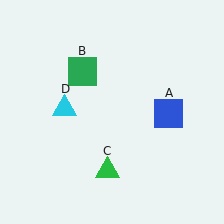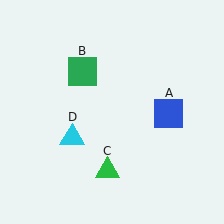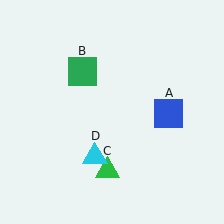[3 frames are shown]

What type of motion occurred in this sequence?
The cyan triangle (object D) rotated counterclockwise around the center of the scene.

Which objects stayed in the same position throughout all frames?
Blue square (object A) and green square (object B) and green triangle (object C) remained stationary.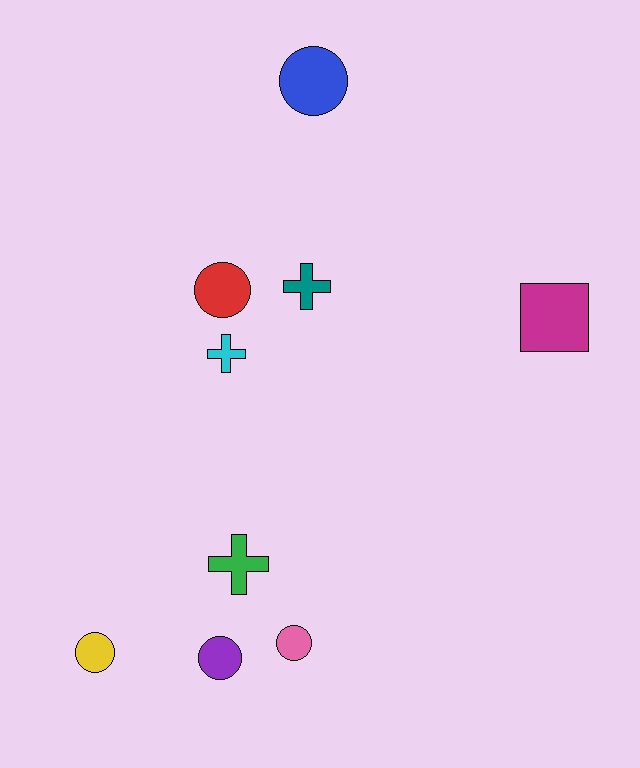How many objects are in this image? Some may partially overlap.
There are 9 objects.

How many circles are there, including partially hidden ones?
There are 5 circles.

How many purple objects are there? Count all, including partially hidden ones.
There is 1 purple object.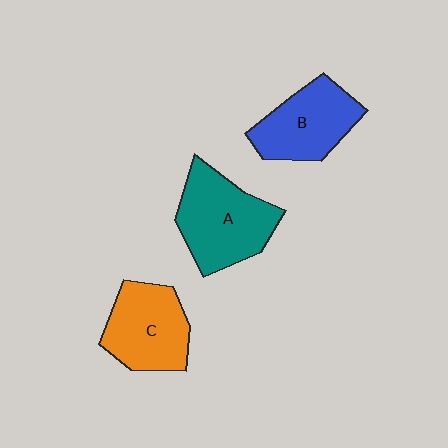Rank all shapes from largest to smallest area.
From largest to smallest: A (teal), C (orange), B (blue).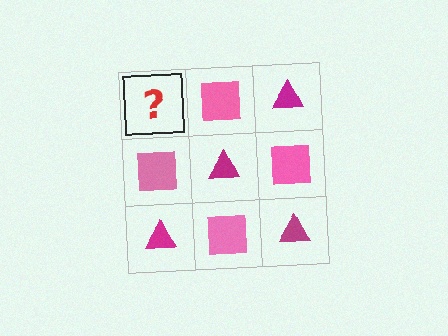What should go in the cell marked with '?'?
The missing cell should contain a magenta triangle.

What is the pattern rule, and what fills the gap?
The rule is that it alternates magenta triangle and pink square in a checkerboard pattern. The gap should be filled with a magenta triangle.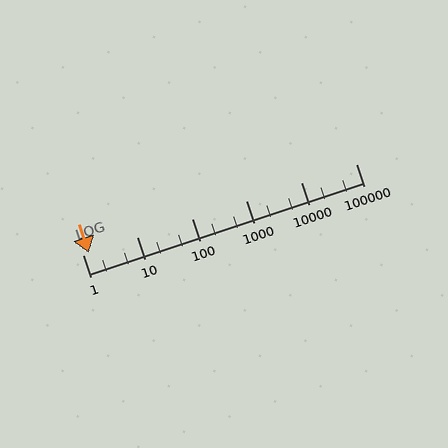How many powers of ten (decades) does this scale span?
The scale spans 5 decades, from 1 to 100000.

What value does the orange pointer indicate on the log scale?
The pointer indicates approximately 1.3.